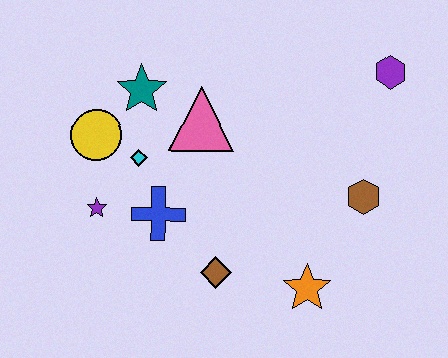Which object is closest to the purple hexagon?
The brown hexagon is closest to the purple hexagon.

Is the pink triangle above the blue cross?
Yes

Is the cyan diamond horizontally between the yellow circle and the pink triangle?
Yes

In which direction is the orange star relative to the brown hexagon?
The orange star is below the brown hexagon.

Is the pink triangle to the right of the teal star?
Yes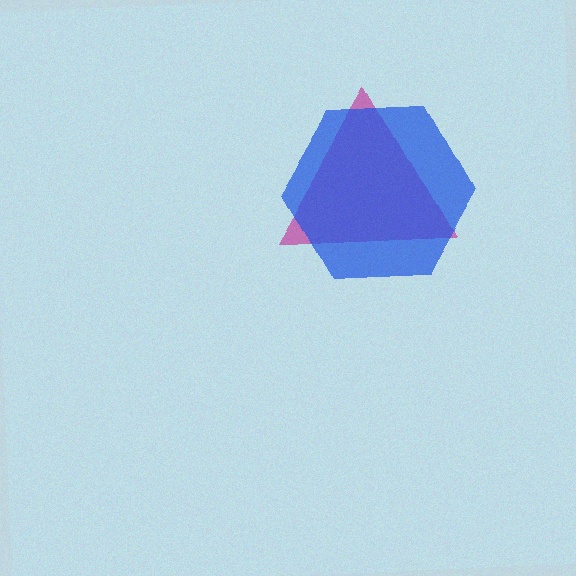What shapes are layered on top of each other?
The layered shapes are: a magenta triangle, a blue hexagon.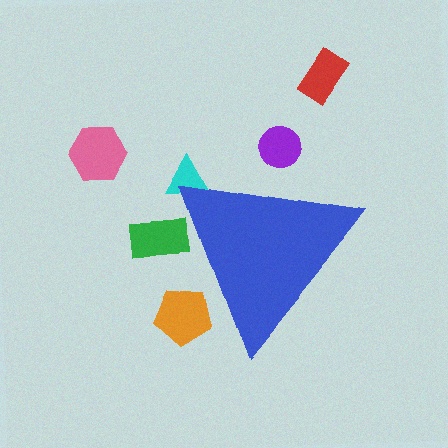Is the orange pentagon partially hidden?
Yes, the orange pentagon is partially hidden behind the blue triangle.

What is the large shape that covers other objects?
A blue triangle.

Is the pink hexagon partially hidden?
No, the pink hexagon is fully visible.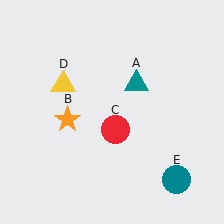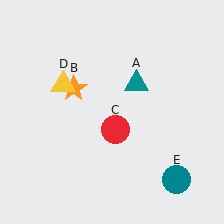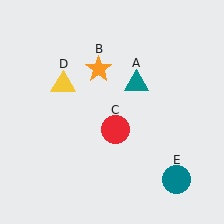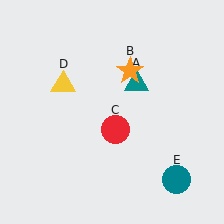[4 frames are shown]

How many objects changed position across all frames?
1 object changed position: orange star (object B).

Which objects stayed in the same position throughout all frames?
Teal triangle (object A) and red circle (object C) and yellow triangle (object D) and teal circle (object E) remained stationary.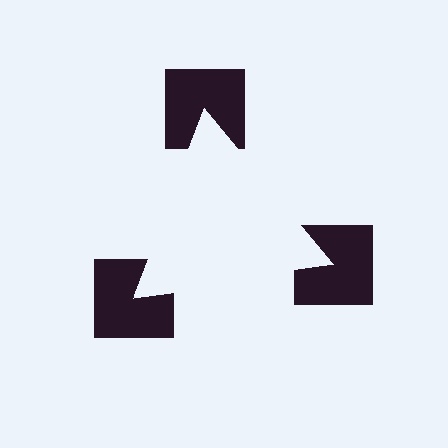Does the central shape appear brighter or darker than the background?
It typically appears slightly brighter than the background, even though no actual brightness change is drawn.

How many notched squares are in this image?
There are 3 — one at each vertex of the illusory triangle.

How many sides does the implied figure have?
3 sides.